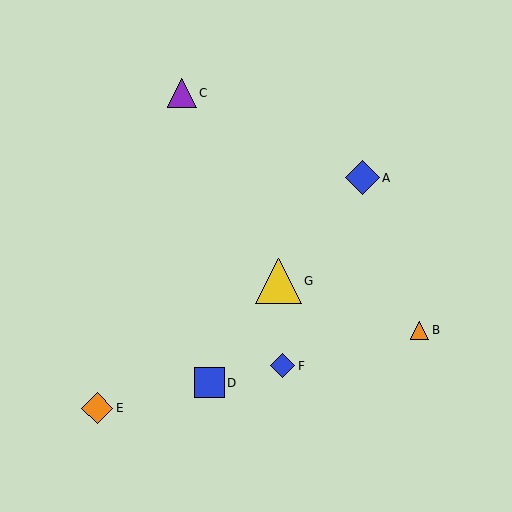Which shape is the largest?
The yellow triangle (labeled G) is the largest.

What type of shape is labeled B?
Shape B is an orange triangle.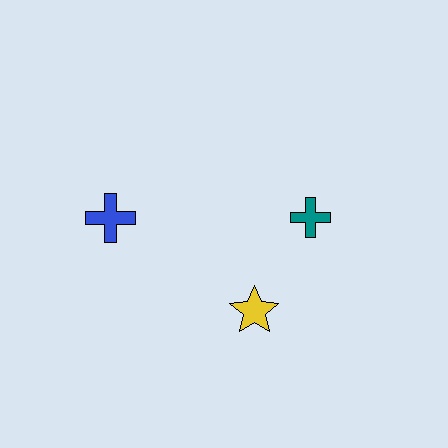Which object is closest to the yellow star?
The teal cross is closest to the yellow star.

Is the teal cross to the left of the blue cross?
No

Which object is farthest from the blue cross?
The teal cross is farthest from the blue cross.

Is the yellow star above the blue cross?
No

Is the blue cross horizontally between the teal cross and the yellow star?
No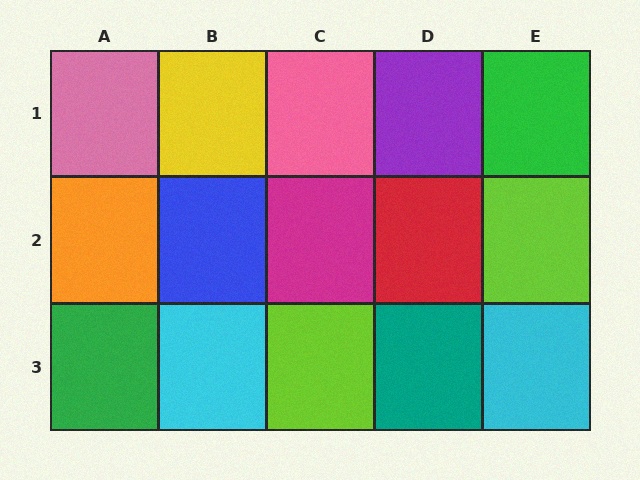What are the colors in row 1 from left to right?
Pink, yellow, pink, purple, green.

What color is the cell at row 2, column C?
Magenta.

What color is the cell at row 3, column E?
Cyan.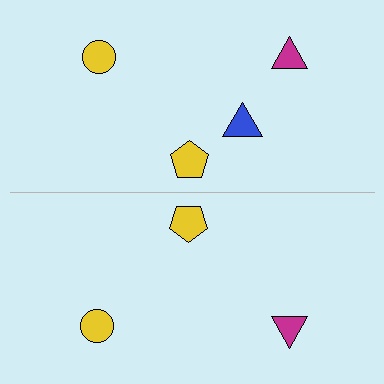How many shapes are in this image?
There are 7 shapes in this image.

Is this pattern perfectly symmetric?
No, the pattern is not perfectly symmetric. A blue triangle is missing from the bottom side.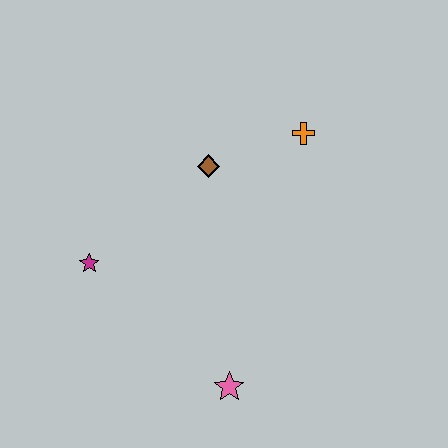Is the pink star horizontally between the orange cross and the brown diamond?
Yes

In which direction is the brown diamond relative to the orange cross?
The brown diamond is to the left of the orange cross.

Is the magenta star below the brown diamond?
Yes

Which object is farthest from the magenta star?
The orange cross is farthest from the magenta star.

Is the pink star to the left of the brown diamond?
No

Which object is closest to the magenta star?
The brown diamond is closest to the magenta star.